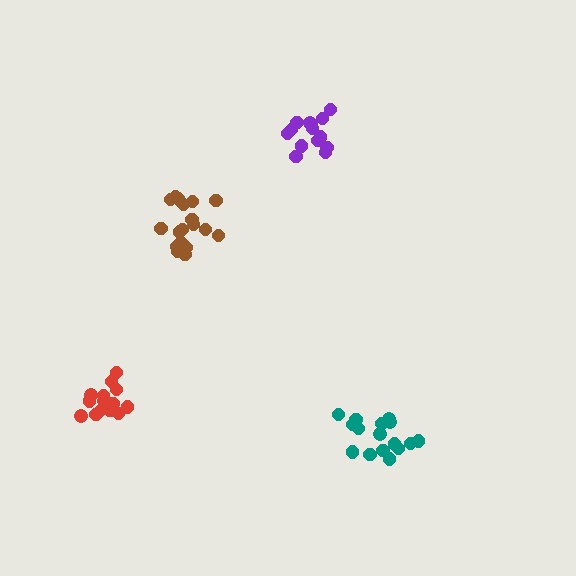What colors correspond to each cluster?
The clusters are colored: brown, purple, red, teal.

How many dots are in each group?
Group 1: 18 dots, Group 2: 14 dots, Group 3: 15 dots, Group 4: 16 dots (63 total).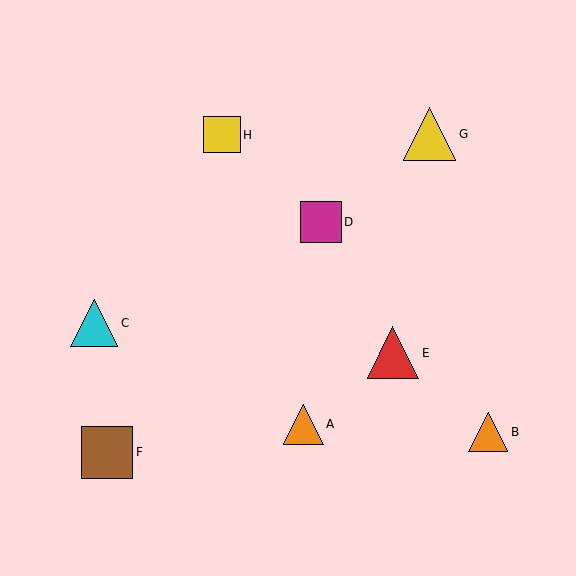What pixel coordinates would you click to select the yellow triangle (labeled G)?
Click at (430, 134) to select the yellow triangle G.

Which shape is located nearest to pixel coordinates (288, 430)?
The orange triangle (labeled A) at (303, 424) is nearest to that location.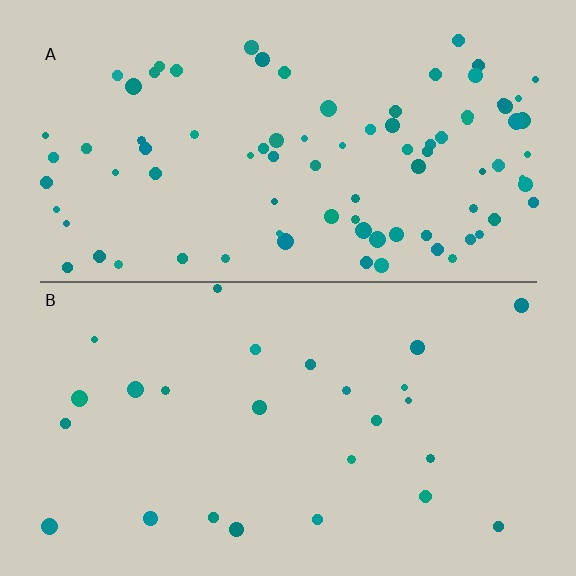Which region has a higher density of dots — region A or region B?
A (the top).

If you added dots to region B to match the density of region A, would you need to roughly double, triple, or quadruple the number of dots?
Approximately triple.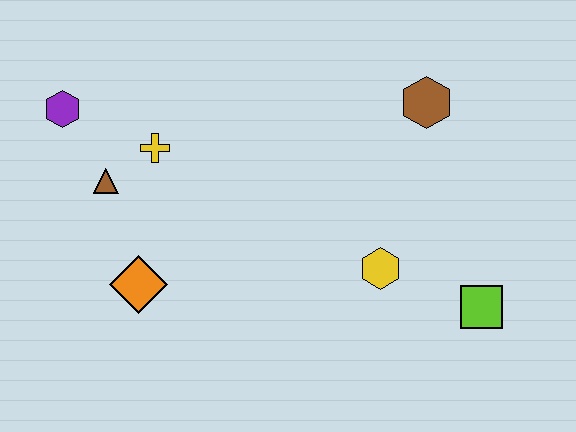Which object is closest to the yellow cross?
The brown triangle is closest to the yellow cross.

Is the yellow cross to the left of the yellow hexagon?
Yes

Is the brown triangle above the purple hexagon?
No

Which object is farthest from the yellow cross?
The lime square is farthest from the yellow cross.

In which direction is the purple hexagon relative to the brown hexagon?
The purple hexagon is to the left of the brown hexagon.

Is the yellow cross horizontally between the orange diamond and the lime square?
Yes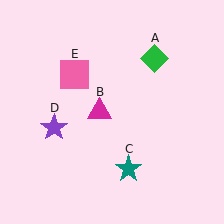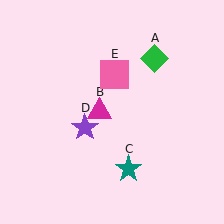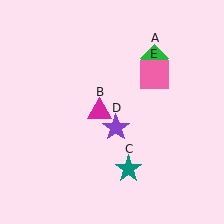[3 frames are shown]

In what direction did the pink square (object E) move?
The pink square (object E) moved right.